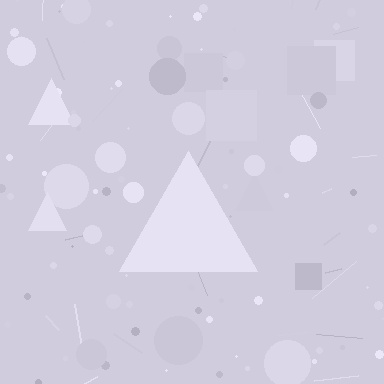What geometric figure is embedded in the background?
A triangle is embedded in the background.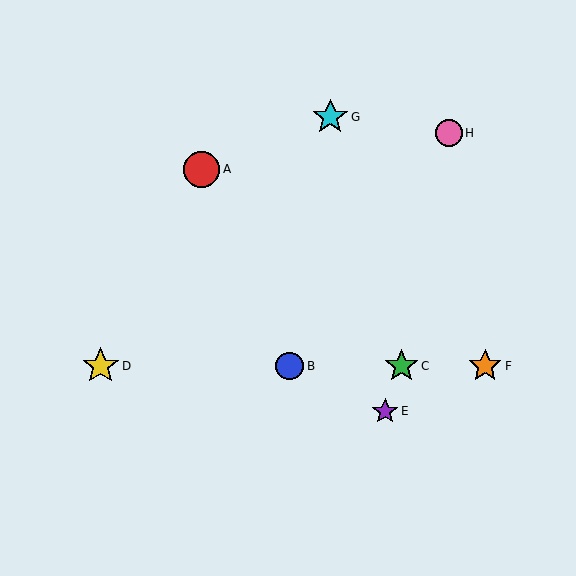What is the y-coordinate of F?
Object F is at y≈366.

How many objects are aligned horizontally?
4 objects (B, C, D, F) are aligned horizontally.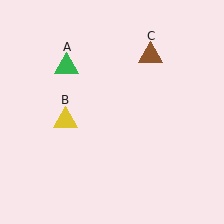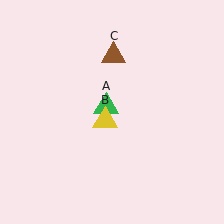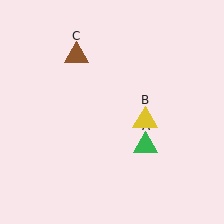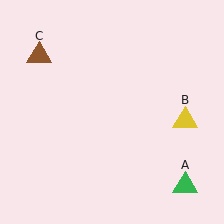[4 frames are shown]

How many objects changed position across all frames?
3 objects changed position: green triangle (object A), yellow triangle (object B), brown triangle (object C).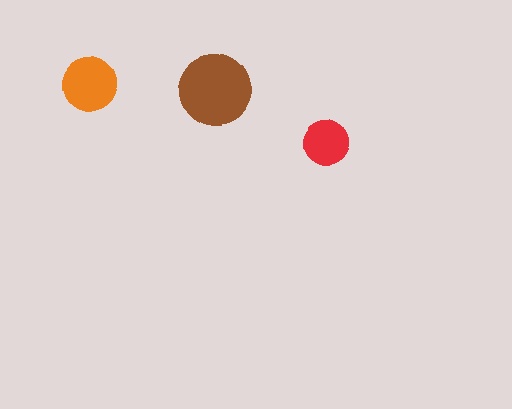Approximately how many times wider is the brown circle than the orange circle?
About 1.5 times wider.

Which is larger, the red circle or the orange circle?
The orange one.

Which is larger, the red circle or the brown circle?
The brown one.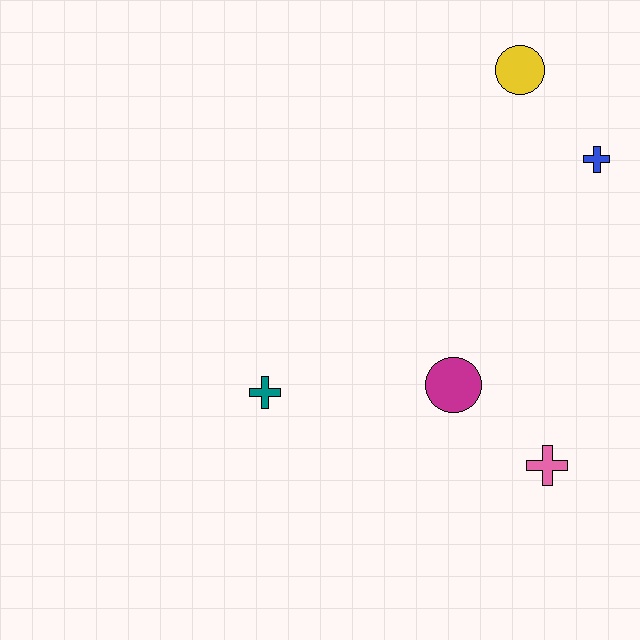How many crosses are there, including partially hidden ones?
There are 3 crosses.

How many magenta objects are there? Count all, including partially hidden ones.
There is 1 magenta object.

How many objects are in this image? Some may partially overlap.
There are 5 objects.